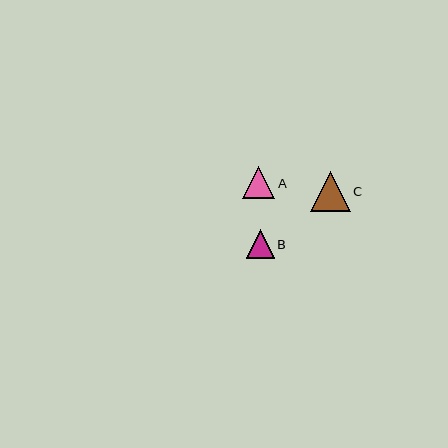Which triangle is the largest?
Triangle C is the largest with a size of approximately 40 pixels.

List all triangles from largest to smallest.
From largest to smallest: C, A, B.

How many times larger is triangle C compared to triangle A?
Triangle C is approximately 1.2 times the size of triangle A.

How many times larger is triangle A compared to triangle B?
Triangle A is approximately 1.1 times the size of triangle B.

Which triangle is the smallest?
Triangle B is the smallest with a size of approximately 28 pixels.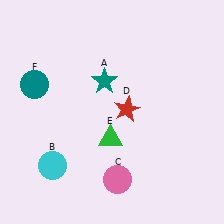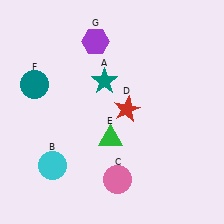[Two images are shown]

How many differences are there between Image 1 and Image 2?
There is 1 difference between the two images.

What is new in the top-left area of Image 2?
A purple hexagon (G) was added in the top-left area of Image 2.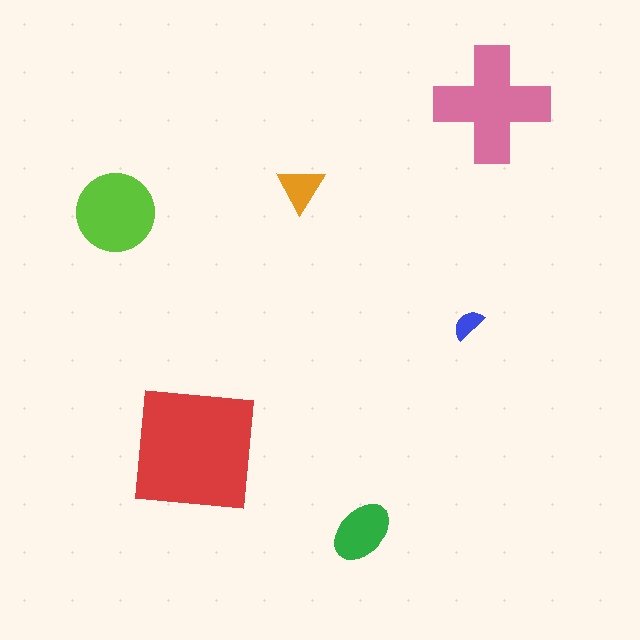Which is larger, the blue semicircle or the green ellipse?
The green ellipse.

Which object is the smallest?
The blue semicircle.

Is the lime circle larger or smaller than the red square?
Smaller.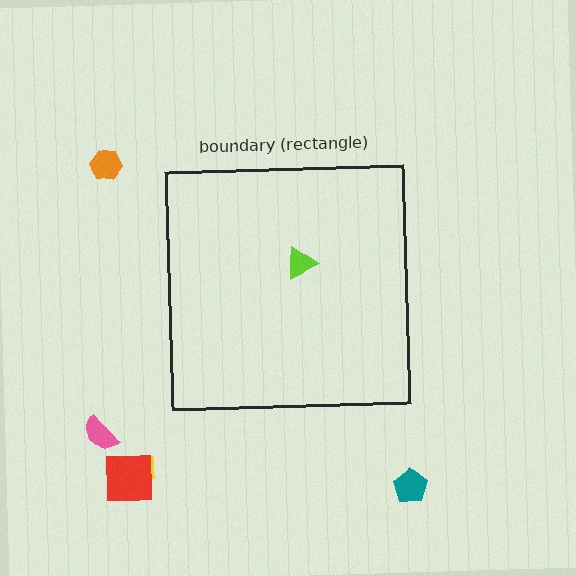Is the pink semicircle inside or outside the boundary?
Outside.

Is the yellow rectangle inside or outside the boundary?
Outside.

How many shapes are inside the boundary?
1 inside, 5 outside.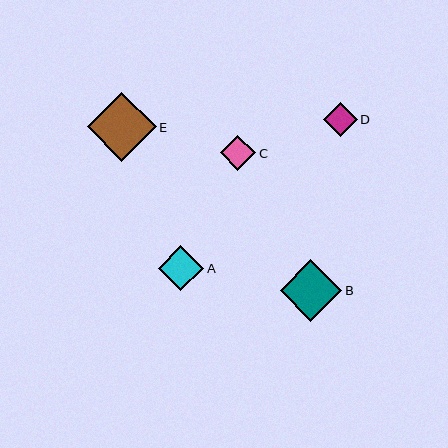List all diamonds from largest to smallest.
From largest to smallest: E, B, A, C, D.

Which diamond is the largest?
Diamond E is the largest with a size of approximately 69 pixels.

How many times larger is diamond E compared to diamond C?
Diamond E is approximately 1.9 times the size of diamond C.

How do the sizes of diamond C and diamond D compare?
Diamond C and diamond D are approximately the same size.